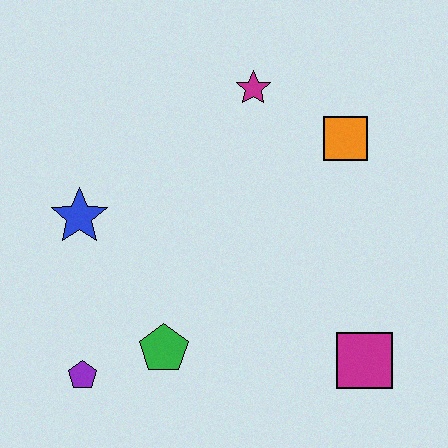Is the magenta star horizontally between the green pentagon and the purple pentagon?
No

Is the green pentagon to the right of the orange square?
No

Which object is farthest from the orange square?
The purple pentagon is farthest from the orange square.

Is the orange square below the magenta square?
No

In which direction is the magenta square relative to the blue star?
The magenta square is to the right of the blue star.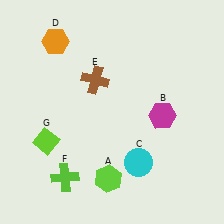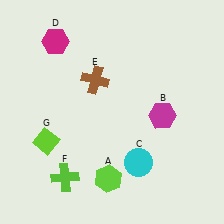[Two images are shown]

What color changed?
The hexagon (D) changed from orange in Image 1 to magenta in Image 2.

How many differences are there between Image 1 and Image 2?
There is 1 difference between the two images.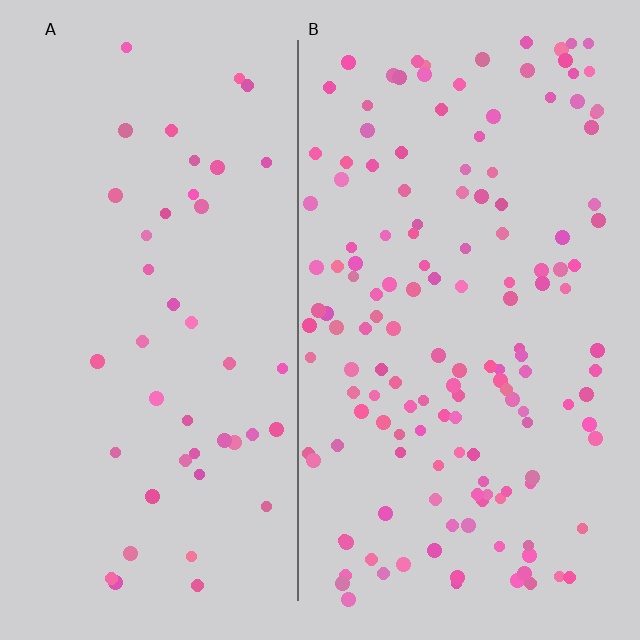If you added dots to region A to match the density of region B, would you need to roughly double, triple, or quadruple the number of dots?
Approximately triple.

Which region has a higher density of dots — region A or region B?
B (the right).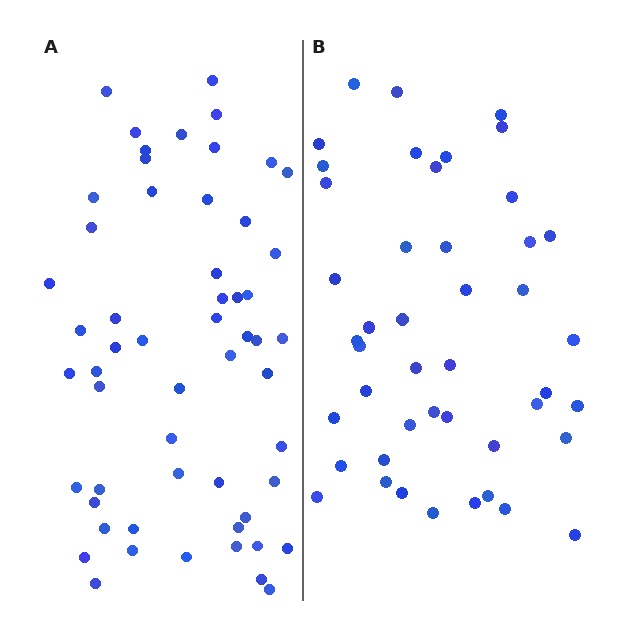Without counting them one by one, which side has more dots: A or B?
Region A (the left region) has more dots.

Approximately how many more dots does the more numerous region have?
Region A has roughly 12 or so more dots than region B.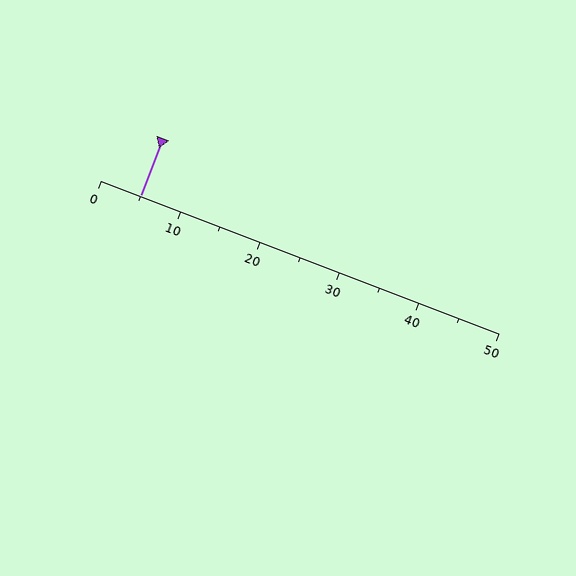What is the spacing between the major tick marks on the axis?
The major ticks are spaced 10 apart.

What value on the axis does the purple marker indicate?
The marker indicates approximately 5.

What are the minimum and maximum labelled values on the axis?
The axis runs from 0 to 50.